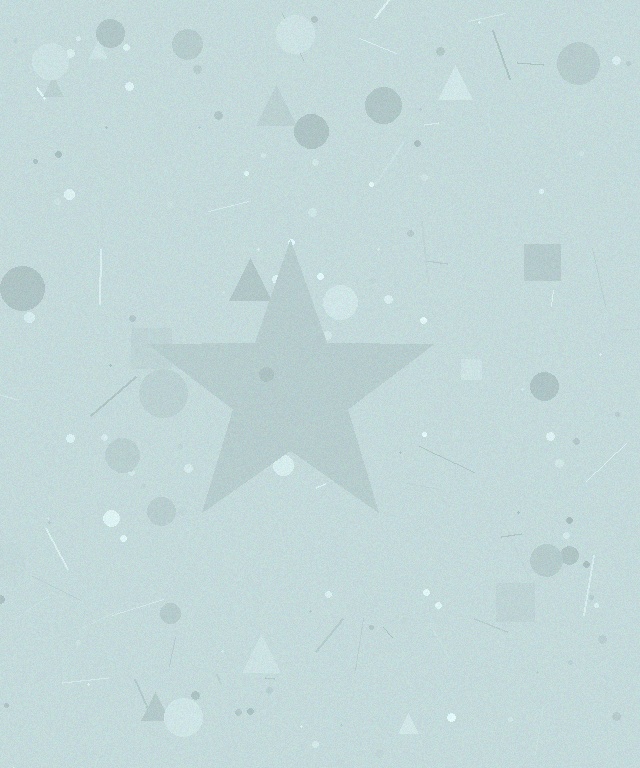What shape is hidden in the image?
A star is hidden in the image.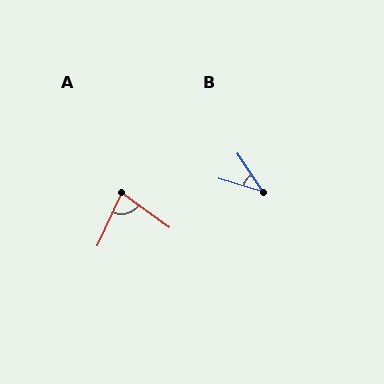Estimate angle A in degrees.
Approximately 79 degrees.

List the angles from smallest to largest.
B (39°), A (79°).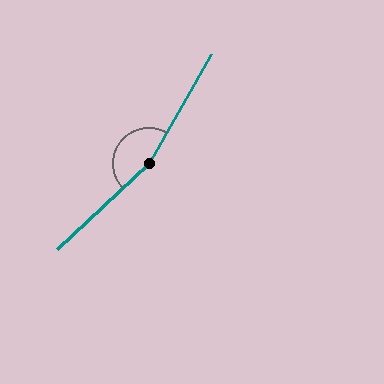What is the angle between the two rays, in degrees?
Approximately 163 degrees.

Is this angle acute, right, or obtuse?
It is obtuse.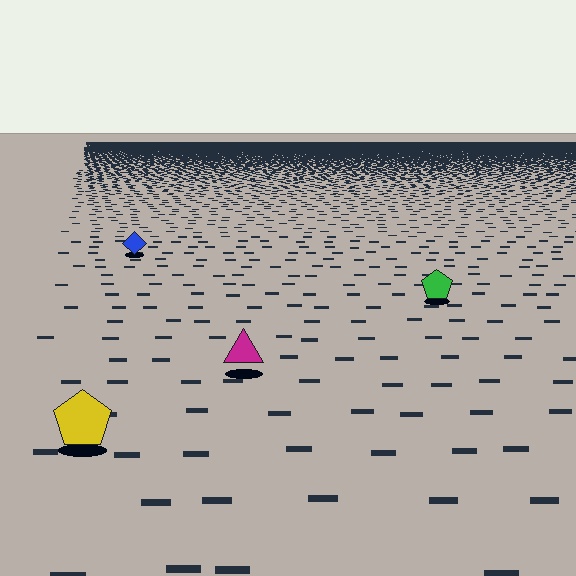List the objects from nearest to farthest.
From nearest to farthest: the yellow pentagon, the magenta triangle, the green pentagon, the blue diamond.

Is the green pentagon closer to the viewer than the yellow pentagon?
No. The yellow pentagon is closer — you can tell from the texture gradient: the ground texture is coarser near it.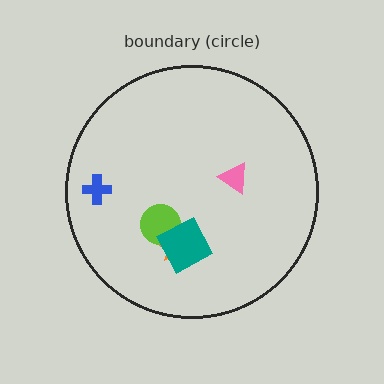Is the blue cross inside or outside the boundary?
Inside.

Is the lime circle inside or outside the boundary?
Inside.